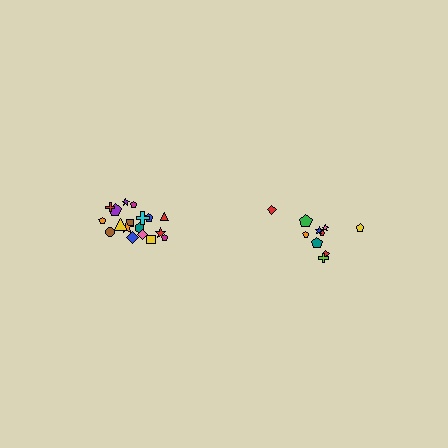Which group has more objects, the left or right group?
The left group.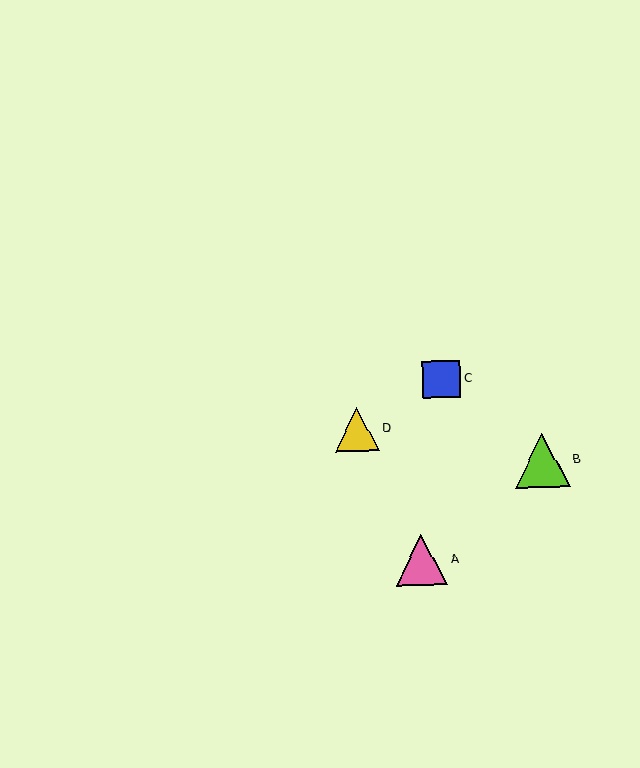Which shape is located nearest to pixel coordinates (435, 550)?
The pink triangle (labeled A) at (422, 560) is nearest to that location.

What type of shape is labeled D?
Shape D is a yellow triangle.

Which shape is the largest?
The lime triangle (labeled B) is the largest.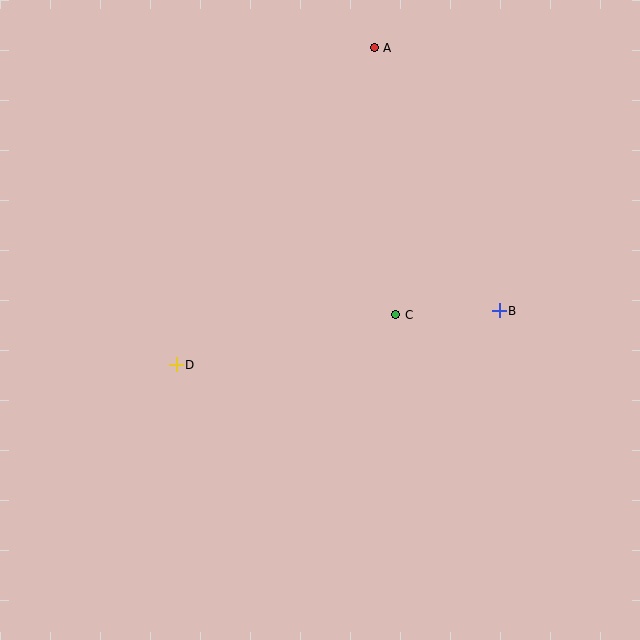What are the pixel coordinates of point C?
Point C is at (396, 315).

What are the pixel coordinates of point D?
Point D is at (176, 365).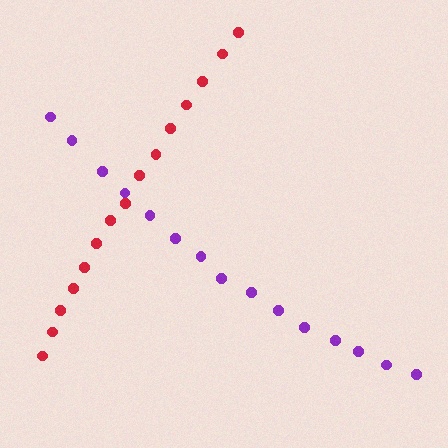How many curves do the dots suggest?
There are 2 distinct paths.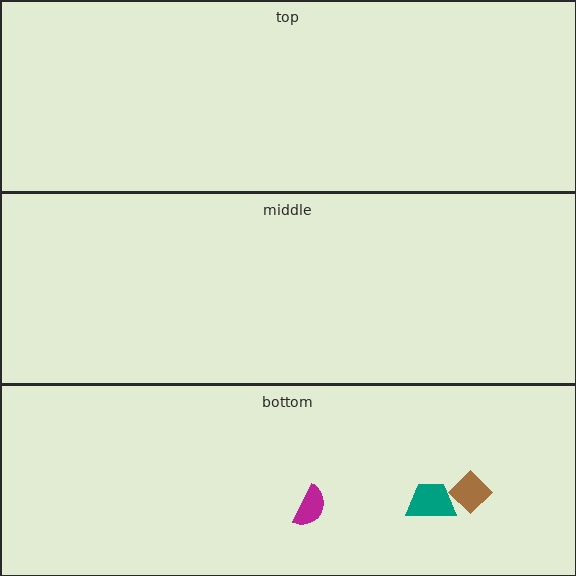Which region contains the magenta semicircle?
The bottom region.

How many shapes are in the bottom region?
3.